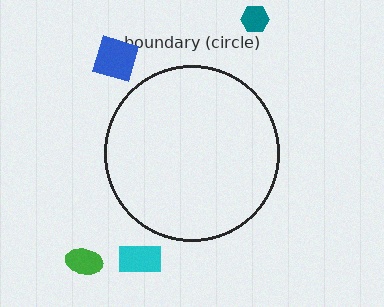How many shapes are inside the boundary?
0 inside, 4 outside.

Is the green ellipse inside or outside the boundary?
Outside.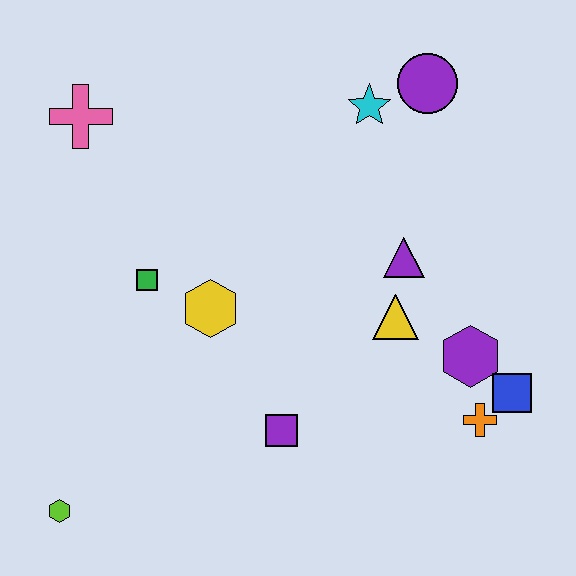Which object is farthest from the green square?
The blue square is farthest from the green square.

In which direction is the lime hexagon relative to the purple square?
The lime hexagon is to the left of the purple square.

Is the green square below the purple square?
No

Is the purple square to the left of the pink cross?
No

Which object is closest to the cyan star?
The purple circle is closest to the cyan star.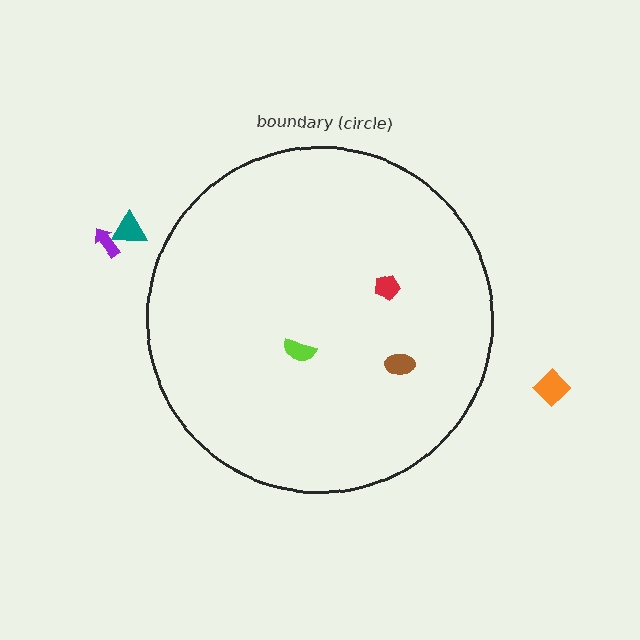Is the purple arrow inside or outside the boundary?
Outside.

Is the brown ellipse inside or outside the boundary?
Inside.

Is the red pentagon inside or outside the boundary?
Inside.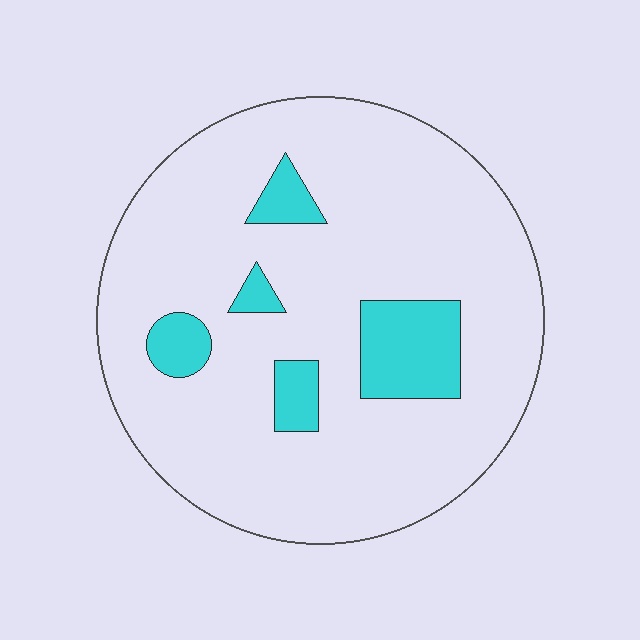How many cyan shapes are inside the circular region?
5.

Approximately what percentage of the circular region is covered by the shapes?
Approximately 15%.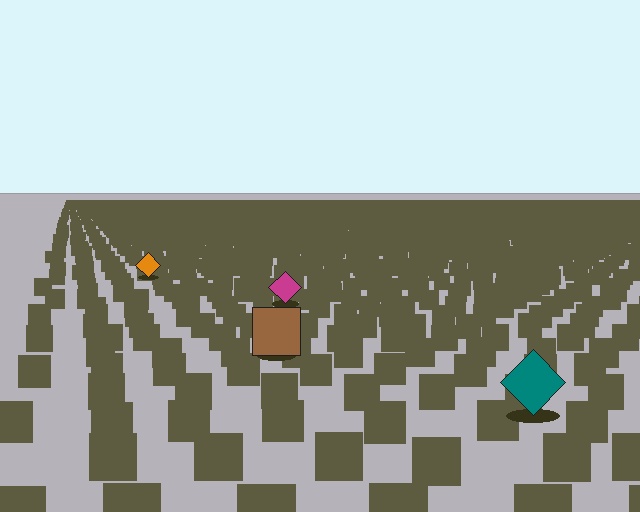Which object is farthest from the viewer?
The orange diamond is farthest from the viewer. It appears smaller and the ground texture around it is denser.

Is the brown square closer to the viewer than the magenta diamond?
Yes. The brown square is closer — you can tell from the texture gradient: the ground texture is coarser near it.